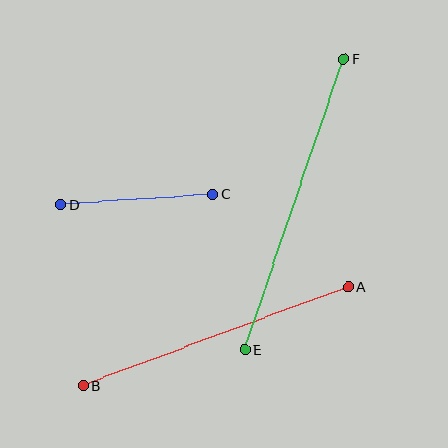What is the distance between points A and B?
The distance is approximately 283 pixels.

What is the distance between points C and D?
The distance is approximately 152 pixels.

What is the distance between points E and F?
The distance is approximately 306 pixels.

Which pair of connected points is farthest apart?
Points E and F are farthest apart.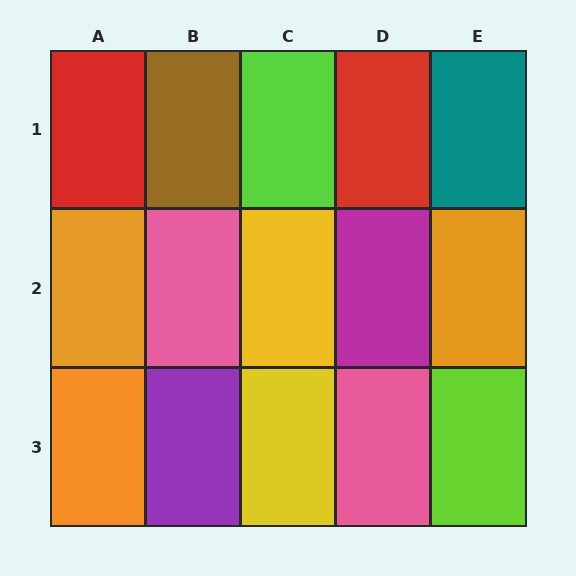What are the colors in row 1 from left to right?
Red, brown, lime, red, teal.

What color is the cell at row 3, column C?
Yellow.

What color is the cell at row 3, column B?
Purple.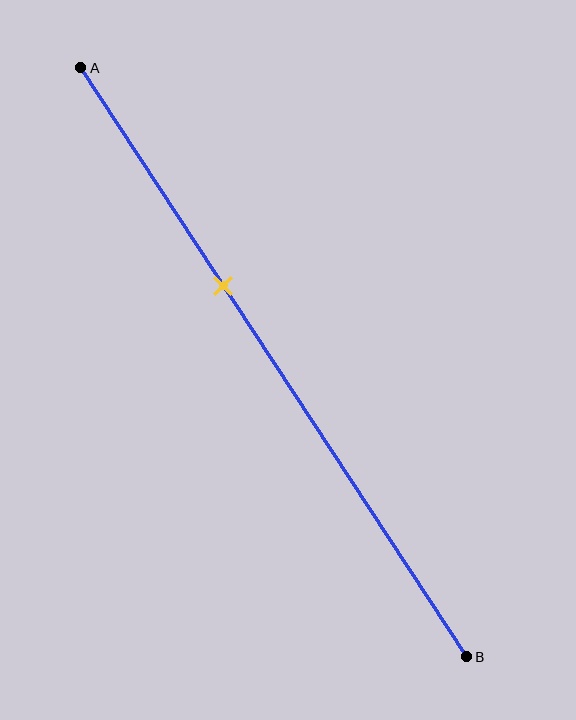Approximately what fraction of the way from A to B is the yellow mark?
The yellow mark is approximately 35% of the way from A to B.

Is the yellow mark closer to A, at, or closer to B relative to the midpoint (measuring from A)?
The yellow mark is closer to point A than the midpoint of segment AB.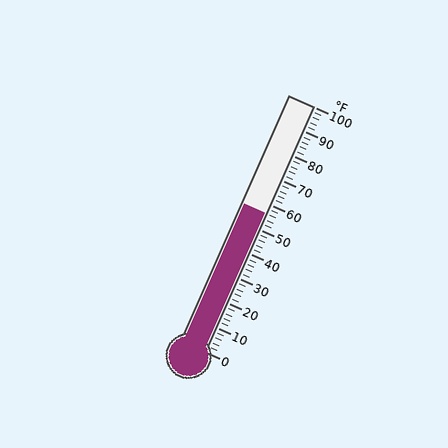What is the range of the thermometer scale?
The thermometer scale ranges from 0°F to 100°F.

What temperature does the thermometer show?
The thermometer shows approximately 56°F.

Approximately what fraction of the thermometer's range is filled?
The thermometer is filled to approximately 55% of its range.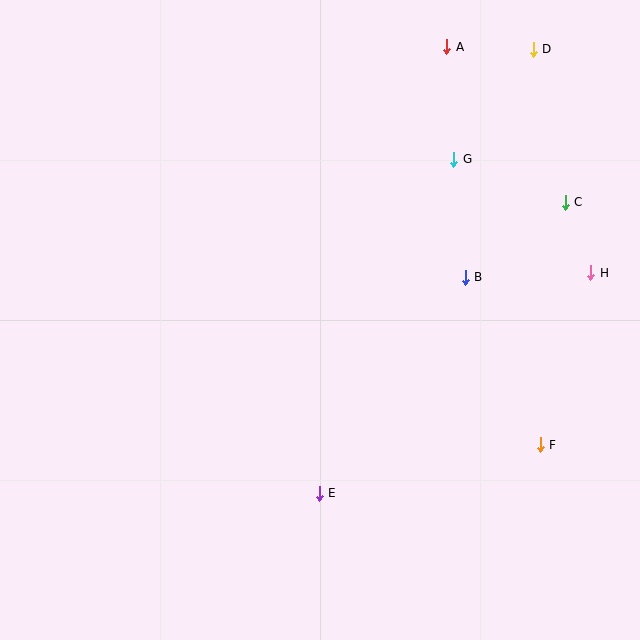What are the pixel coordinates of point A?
Point A is at (447, 47).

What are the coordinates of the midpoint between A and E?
The midpoint between A and E is at (383, 270).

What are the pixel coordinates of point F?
Point F is at (540, 445).